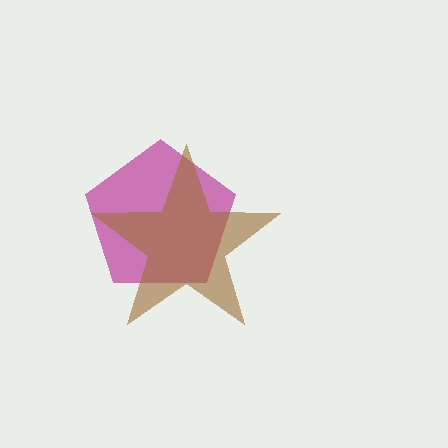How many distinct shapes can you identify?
There are 2 distinct shapes: a magenta pentagon, a brown star.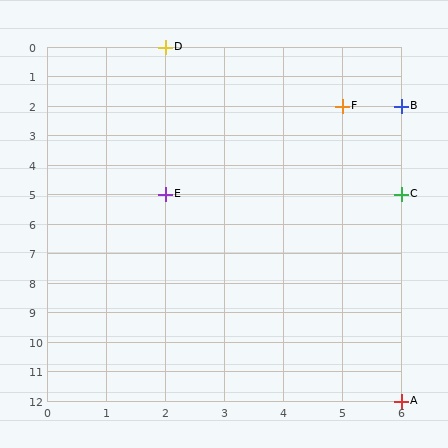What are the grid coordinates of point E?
Point E is at grid coordinates (2, 5).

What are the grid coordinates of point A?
Point A is at grid coordinates (6, 12).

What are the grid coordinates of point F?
Point F is at grid coordinates (5, 2).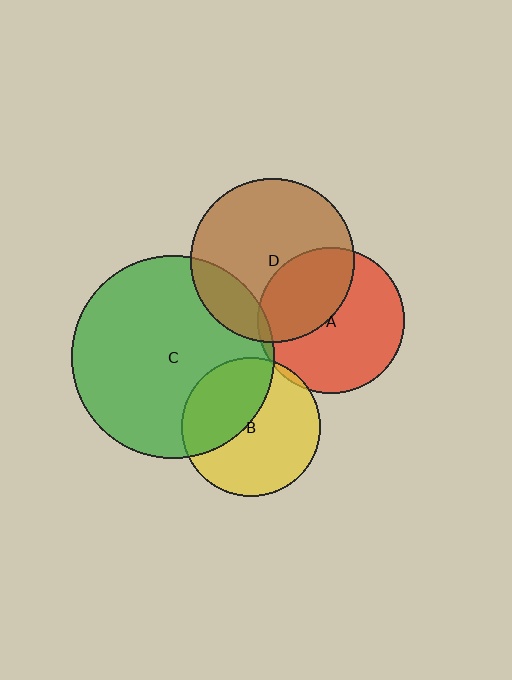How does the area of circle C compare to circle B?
Approximately 2.1 times.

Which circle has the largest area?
Circle C (green).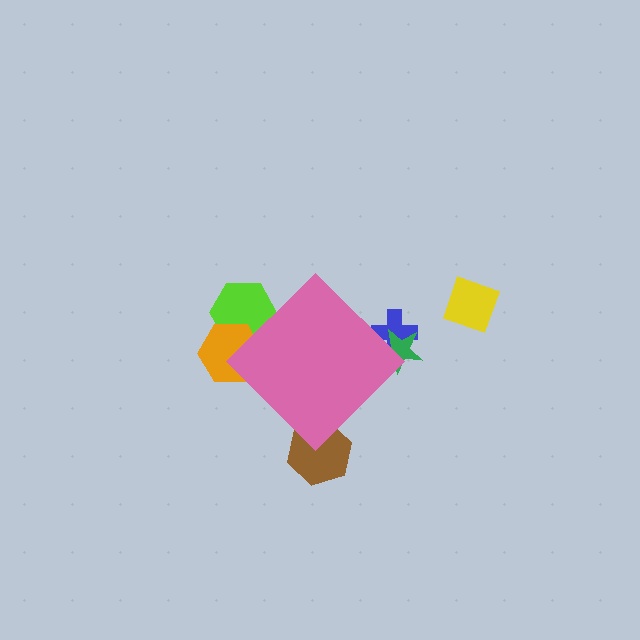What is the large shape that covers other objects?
A pink diamond.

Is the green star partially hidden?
Yes, the green star is partially hidden behind the pink diamond.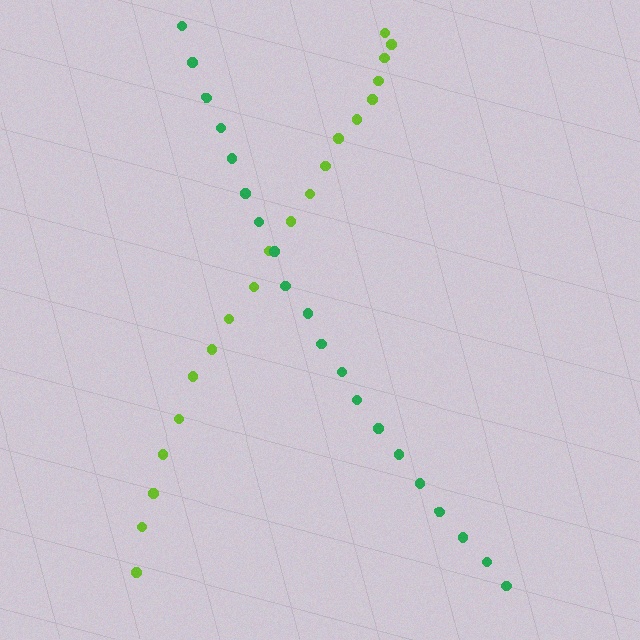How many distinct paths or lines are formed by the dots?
There are 2 distinct paths.